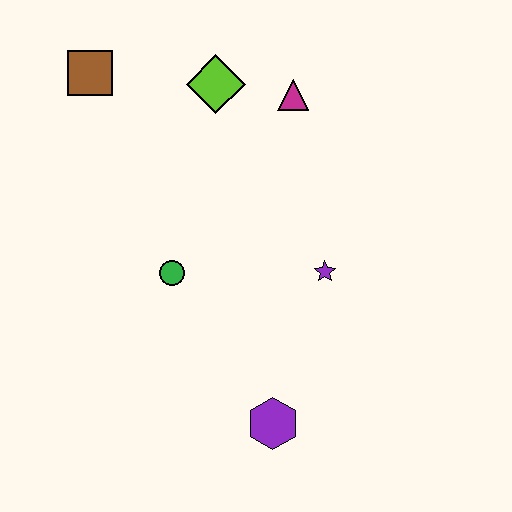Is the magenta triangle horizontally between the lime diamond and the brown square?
No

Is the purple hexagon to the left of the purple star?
Yes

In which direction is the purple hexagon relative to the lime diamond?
The purple hexagon is below the lime diamond.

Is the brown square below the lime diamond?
No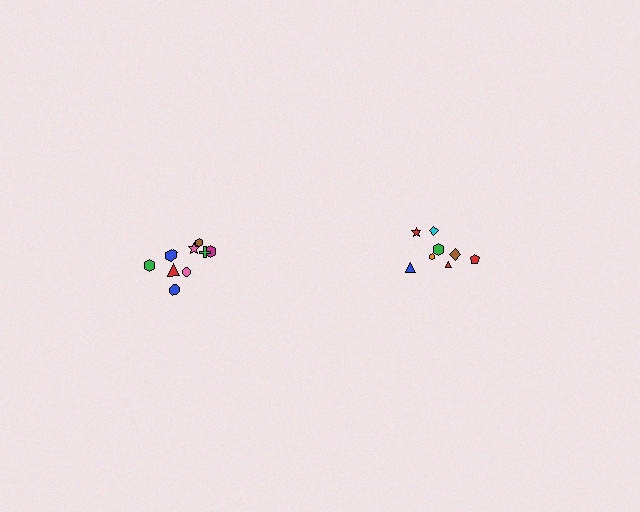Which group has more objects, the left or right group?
The left group.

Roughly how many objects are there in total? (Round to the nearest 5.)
Roughly 20 objects in total.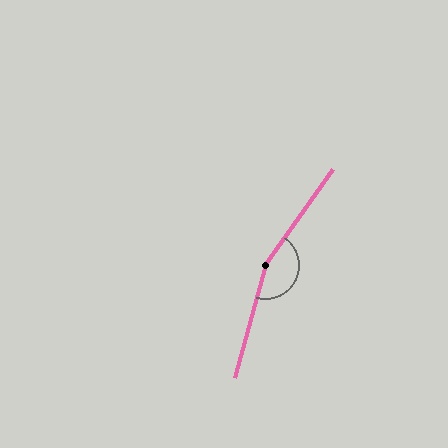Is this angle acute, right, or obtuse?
It is obtuse.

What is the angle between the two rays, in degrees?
Approximately 159 degrees.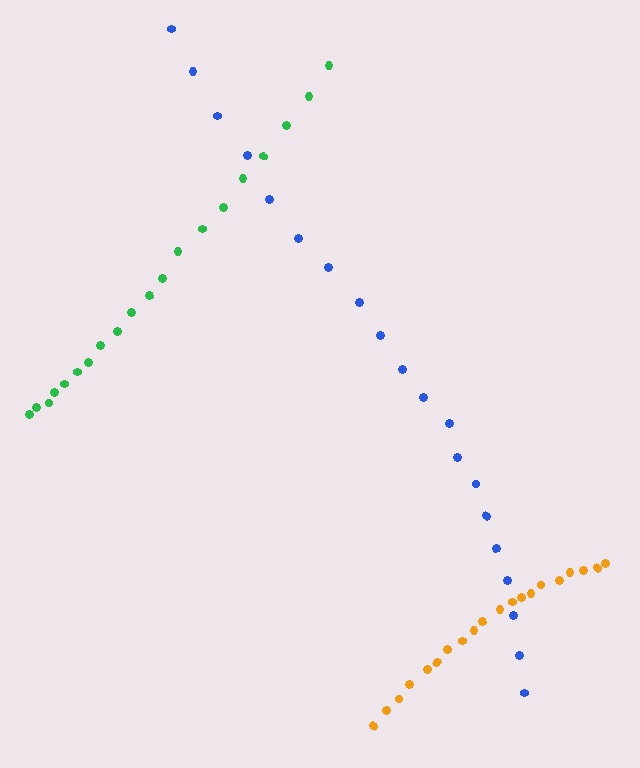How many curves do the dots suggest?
There are 3 distinct paths.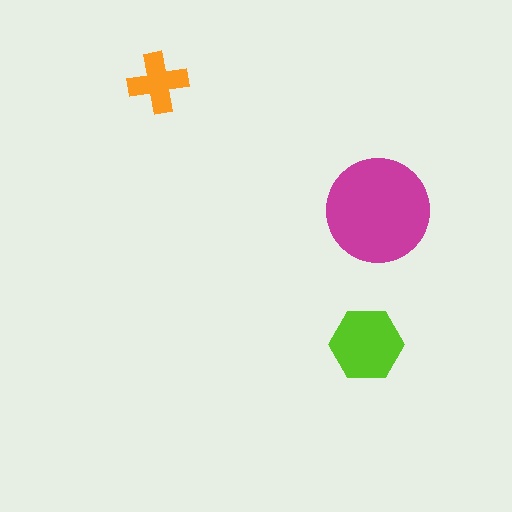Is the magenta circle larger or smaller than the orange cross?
Larger.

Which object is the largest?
The magenta circle.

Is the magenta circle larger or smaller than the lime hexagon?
Larger.